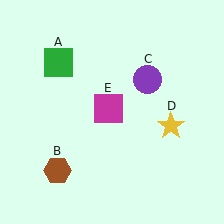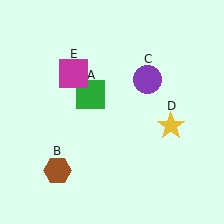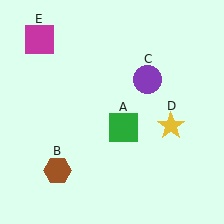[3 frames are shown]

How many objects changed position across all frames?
2 objects changed position: green square (object A), magenta square (object E).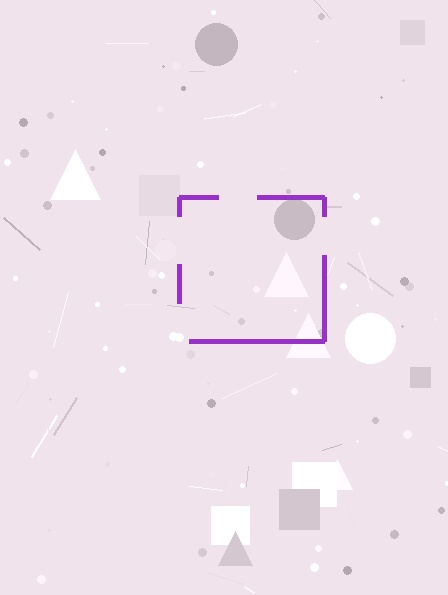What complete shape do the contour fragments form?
The contour fragments form a square.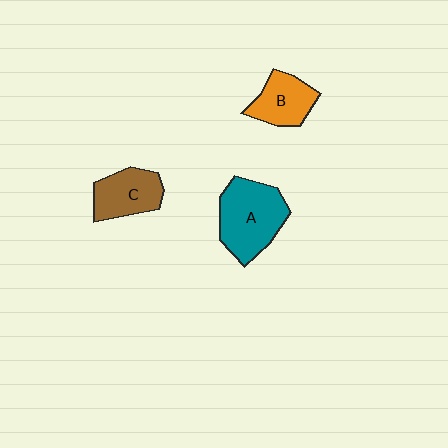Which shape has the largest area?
Shape A (teal).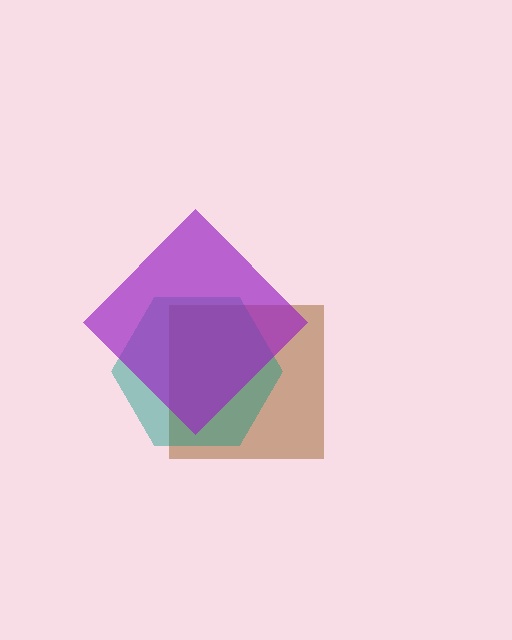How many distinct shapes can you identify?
There are 3 distinct shapes: a brown square, a teal hexagon, a purple diamond.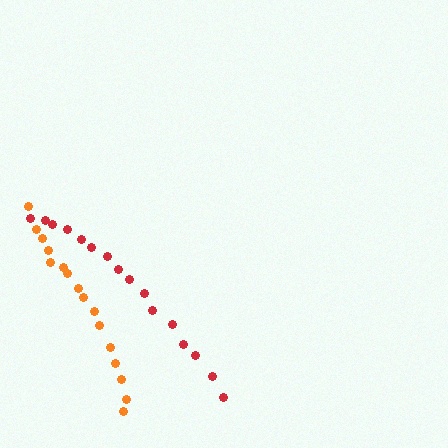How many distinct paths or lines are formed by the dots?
There are 2 distinct paths.